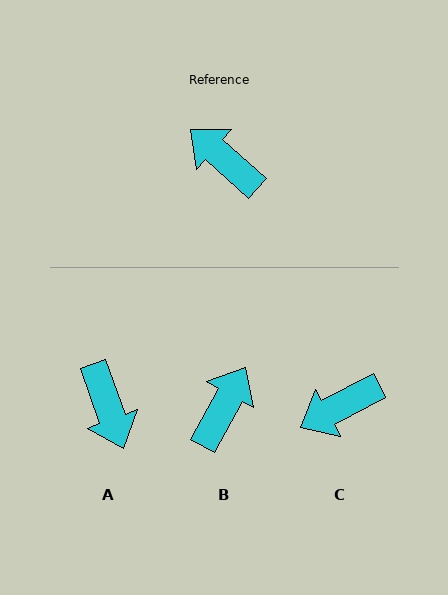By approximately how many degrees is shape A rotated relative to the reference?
Approximately 152 degrees counter-clockwise.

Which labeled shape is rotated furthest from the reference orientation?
A, about 152 degrees away.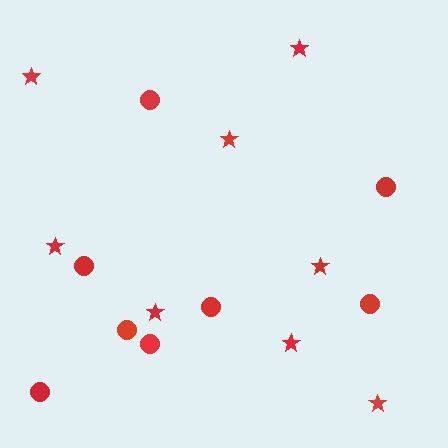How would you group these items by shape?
There are 2 groups: one group of stars (8) and one group of circles (8).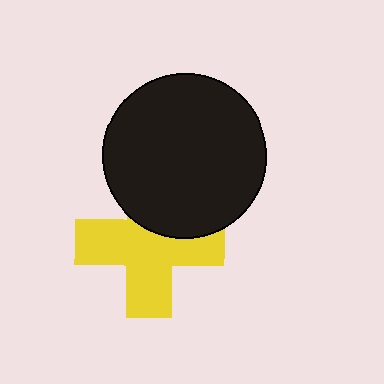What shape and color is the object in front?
The object in front is a black circle.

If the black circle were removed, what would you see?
You would see the complete yellow cross.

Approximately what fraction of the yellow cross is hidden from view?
Roughly 32% of the yellow cross is hidden behind the black circle.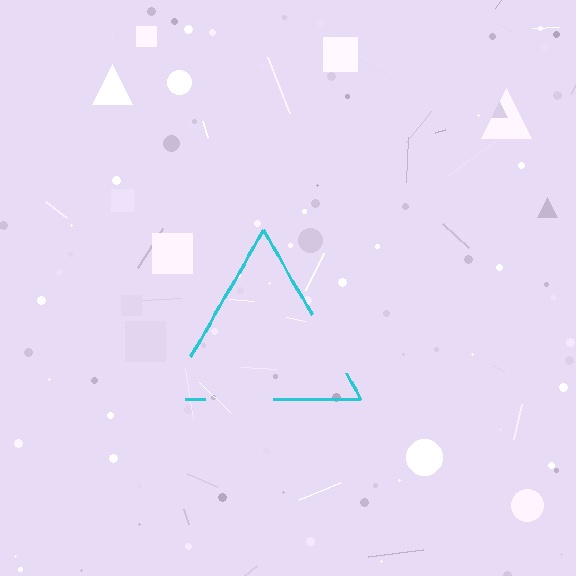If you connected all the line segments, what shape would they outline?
They would outline a triangle.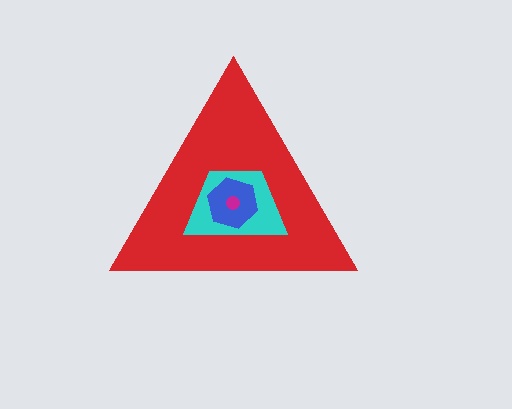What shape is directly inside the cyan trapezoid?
The blue hexagon.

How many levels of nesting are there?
4.